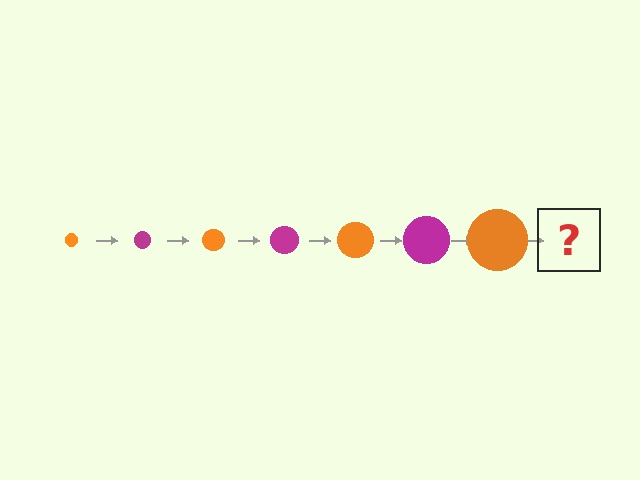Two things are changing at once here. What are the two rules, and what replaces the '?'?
The two rules are that the circle grows larger each step and the color cycles through orange and magenta. The '?' should be a magenta circle, larger than the previous one.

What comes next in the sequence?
The next element should be a magenta circle, larger than the previous one.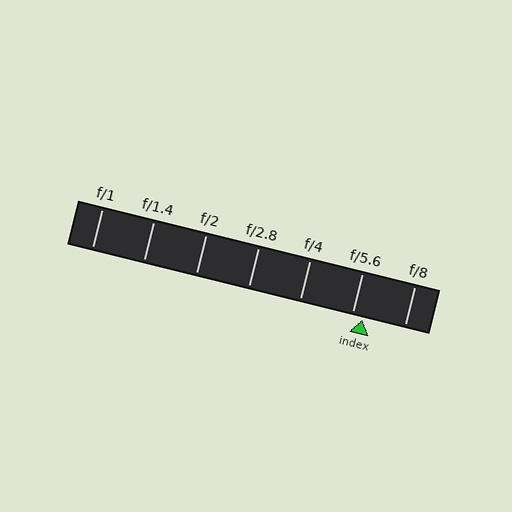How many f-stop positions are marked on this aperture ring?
There are 7 f-stop positions marked.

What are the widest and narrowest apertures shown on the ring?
The widest aperture shown is f/1 and the narrowest is f/8.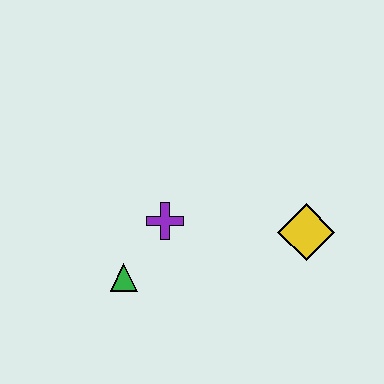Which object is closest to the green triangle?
The purple cross is closest to the green triangle.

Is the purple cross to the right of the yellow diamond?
No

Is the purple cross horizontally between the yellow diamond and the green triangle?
Yes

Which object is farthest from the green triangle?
The yellow diamond is farthest from the green triangle.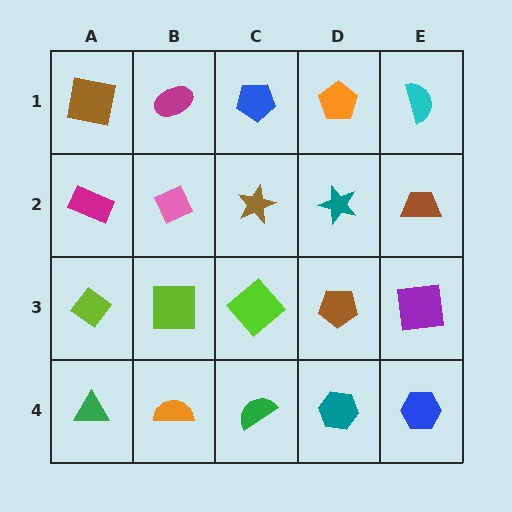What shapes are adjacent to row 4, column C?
A lime diamond (row 3, column C), an orange semicircle (row 4, column B), a teal hexagon (row 4, column D).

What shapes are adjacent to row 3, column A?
A magenta rectangle (row 2, column A), a green triangle (row 4, column A), a lime square (row 3, column B).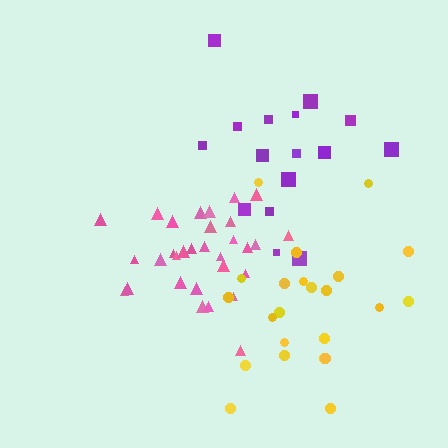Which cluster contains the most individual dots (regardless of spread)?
Pink (31).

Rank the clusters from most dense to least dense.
pink, purple, yellow.